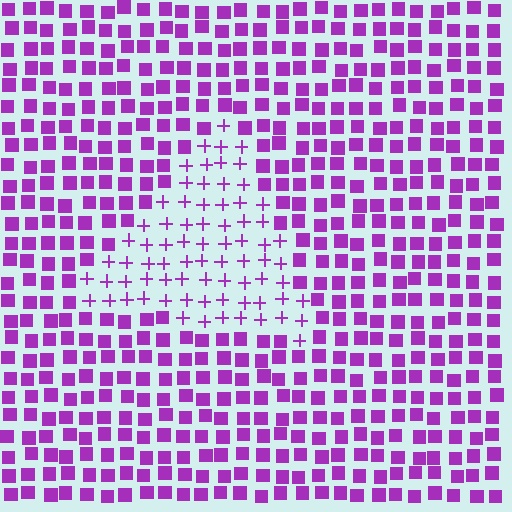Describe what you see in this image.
The image is filled with small purple elements arranged in a uniform grid. A triangle-shaped region contains plus signs, while the surrounding area contains squares. The boundary is defined purely by the change in element shape.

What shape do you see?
I see a triangle.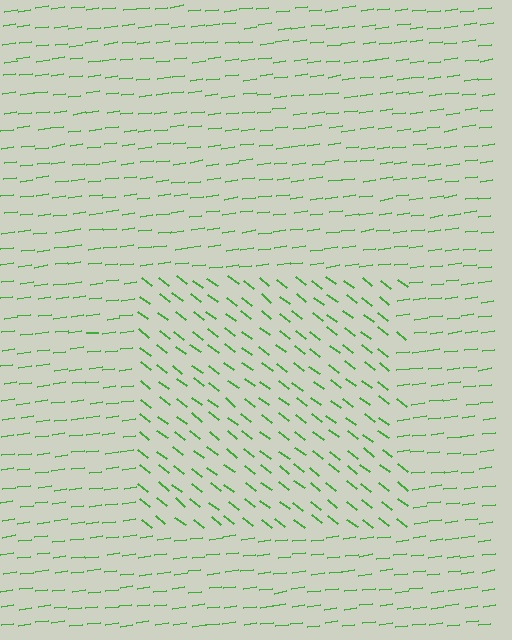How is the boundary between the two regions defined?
The boundary is defined purely by a change in line orientation (approximately 45 degrees difference). All lines are the same color and thickness.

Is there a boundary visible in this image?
Yes, there is a texture boundary formed by a change in line orientation.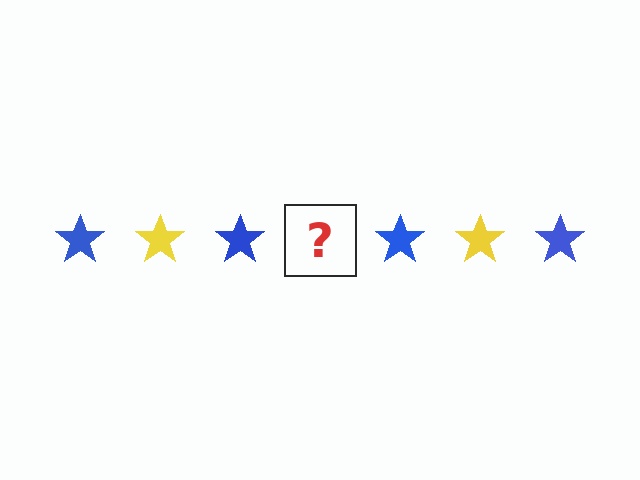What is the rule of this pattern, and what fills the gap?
The rule is that the pattern cycles through blue, yellow stars. The gap should be filled with a yellow star.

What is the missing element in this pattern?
The missing element is a yellow star.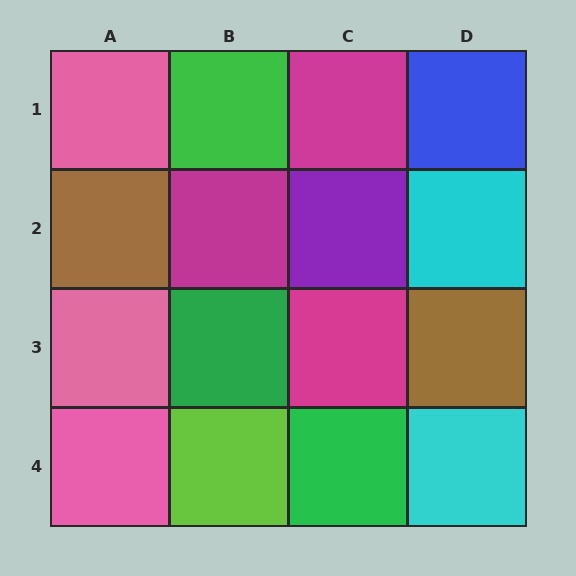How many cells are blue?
1 cell is blue.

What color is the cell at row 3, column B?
Green.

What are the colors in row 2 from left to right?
Brown, magenta, purple, cyan.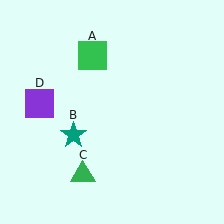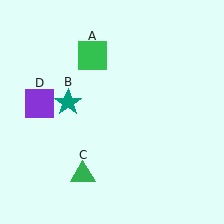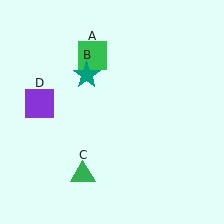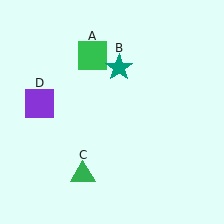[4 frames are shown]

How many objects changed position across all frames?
1 object changed position: teal star (object B).